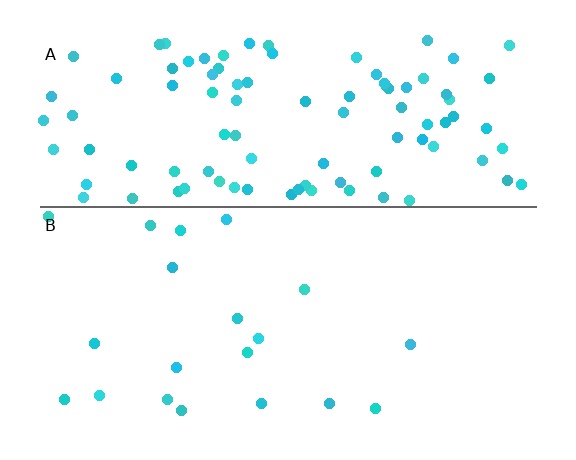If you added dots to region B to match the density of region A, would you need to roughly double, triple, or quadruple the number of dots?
Approximately quadruple.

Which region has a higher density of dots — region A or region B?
A (the top).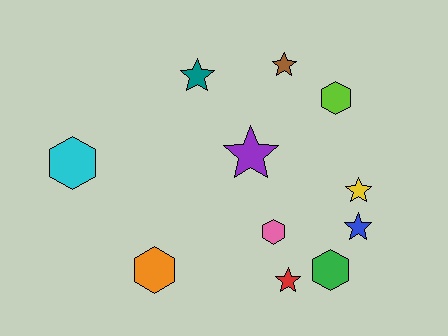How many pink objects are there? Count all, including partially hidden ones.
There is 1 pink object.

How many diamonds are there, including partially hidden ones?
There are no diamonds.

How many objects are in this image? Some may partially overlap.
There are 11 objects.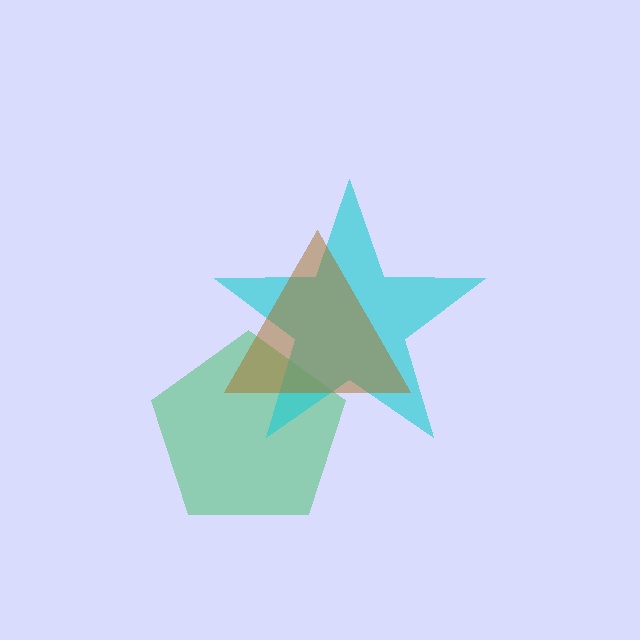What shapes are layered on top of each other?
The layered shapes are: a green pentagon, a cyan star, a brown triangle.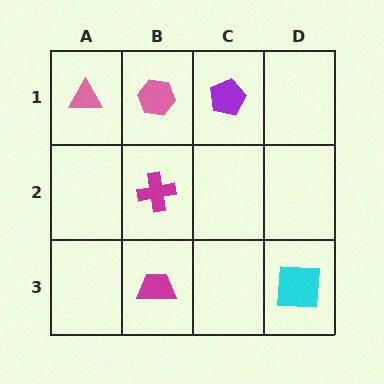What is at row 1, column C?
A purple pentagon.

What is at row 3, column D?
A cyan square.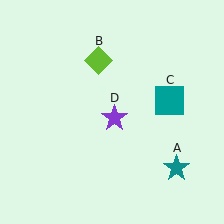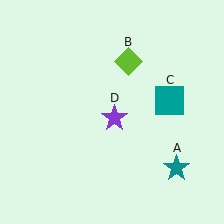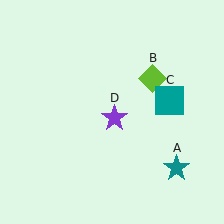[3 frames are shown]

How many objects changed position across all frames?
1 object changed position: lime diamond (object B).